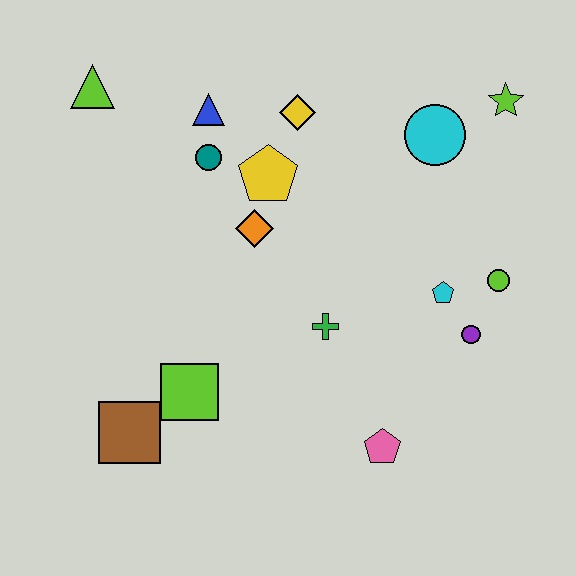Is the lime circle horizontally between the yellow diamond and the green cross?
No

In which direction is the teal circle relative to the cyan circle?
The teal circle is to the left of the cyan circle.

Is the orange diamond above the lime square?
Yes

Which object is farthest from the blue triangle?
The pink pentagon is farthest from the blue triangle.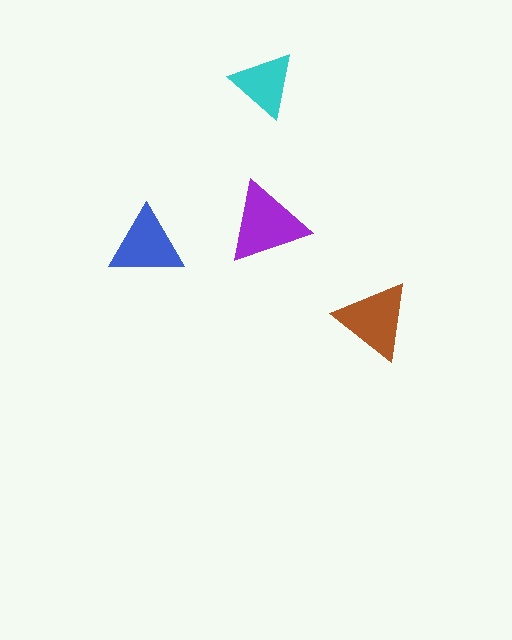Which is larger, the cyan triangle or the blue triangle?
The blue one.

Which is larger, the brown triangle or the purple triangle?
The purple one.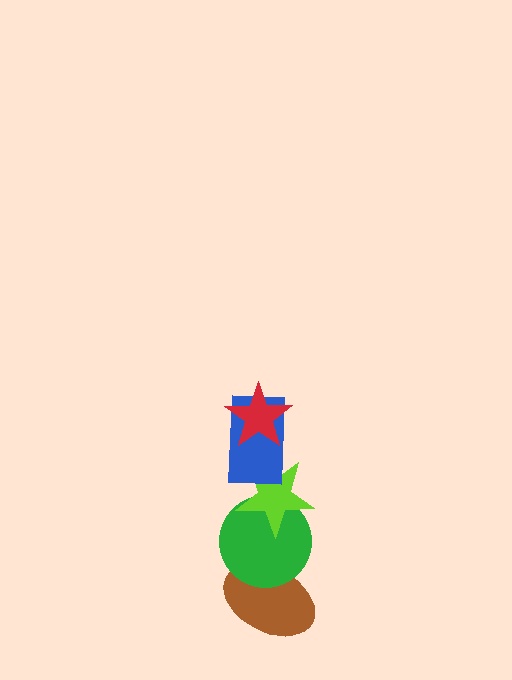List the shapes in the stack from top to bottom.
From top to bottom: the red star, the blue rectangle, the lime star, the green circle, the brown ellipse.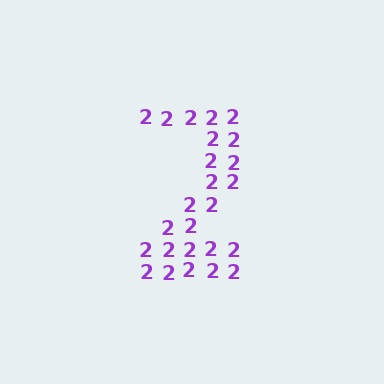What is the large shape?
The large shape is the digit 2.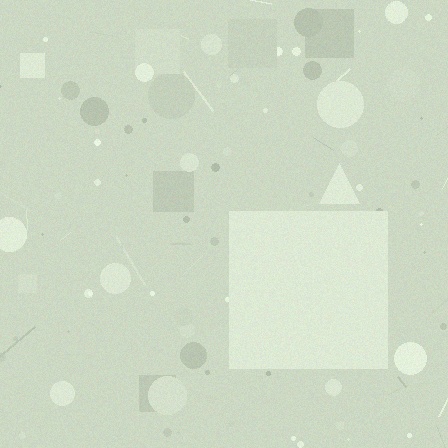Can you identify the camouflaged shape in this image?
The camouflaged shape is a square.